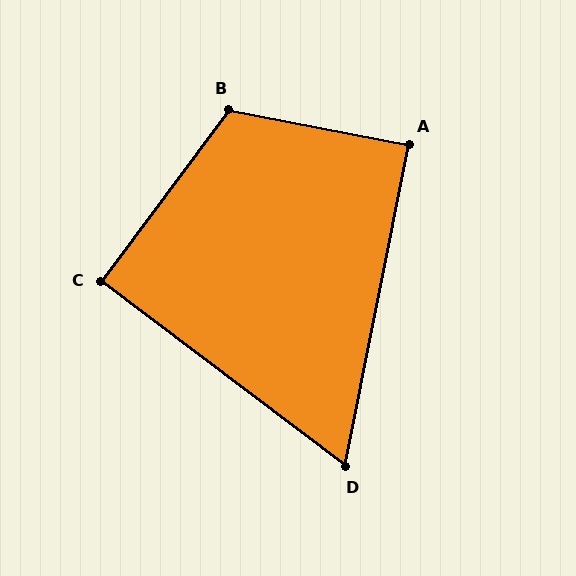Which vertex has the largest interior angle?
B, at approximately 116 degrees.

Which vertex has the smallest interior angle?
D, at approximately 64 degrees.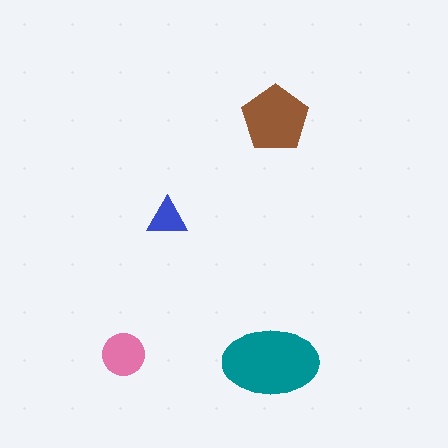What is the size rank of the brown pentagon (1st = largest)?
2nd.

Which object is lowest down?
The teal ellipse is bottommost.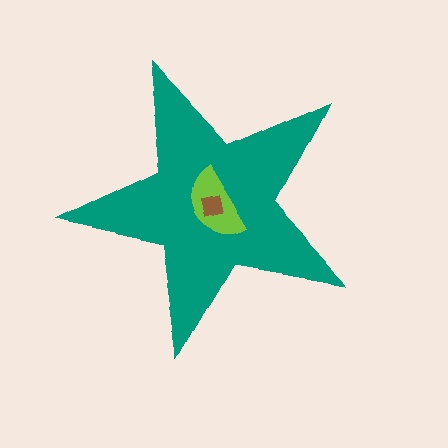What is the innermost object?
The brown square.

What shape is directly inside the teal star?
The lime semicircle.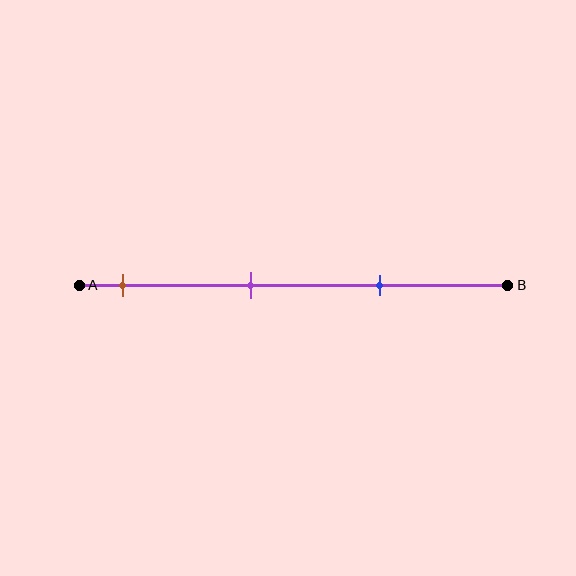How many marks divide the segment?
There are 3 marks dividing the segment.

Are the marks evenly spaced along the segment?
Yes, the marks are approximately evenly spaced.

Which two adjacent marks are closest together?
The purple and blue marks are the closest adjacent pair.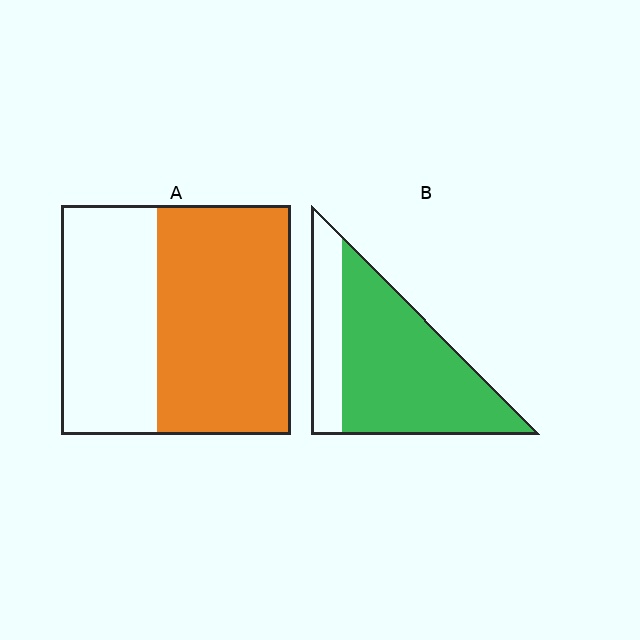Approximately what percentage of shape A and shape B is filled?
A is approximately 60% and B is approximately 75%.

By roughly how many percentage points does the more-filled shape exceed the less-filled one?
By roughly 15 percentage points (B over A).